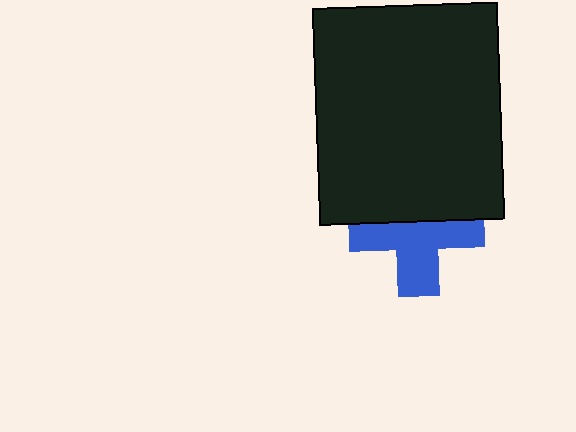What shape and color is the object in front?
The object in front is a black rectangle.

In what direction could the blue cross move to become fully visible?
The blue cross could move down. That would shift it out from behind the black rectangle entirely.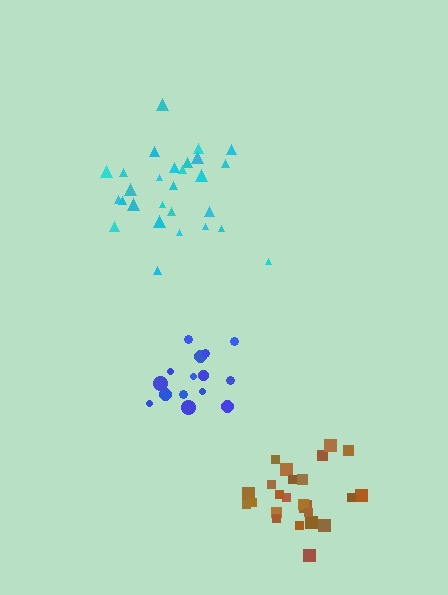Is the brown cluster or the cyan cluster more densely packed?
Brown.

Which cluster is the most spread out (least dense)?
Cyan.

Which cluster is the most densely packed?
Blue.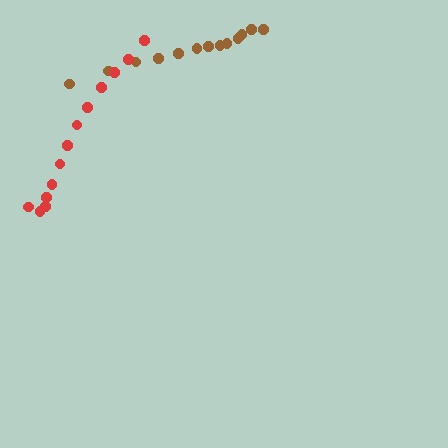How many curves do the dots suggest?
There are 2 distinct paths.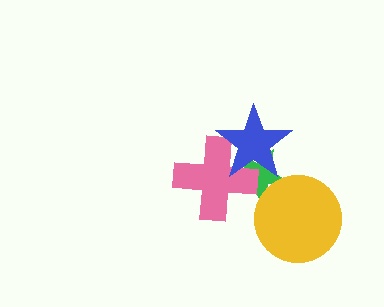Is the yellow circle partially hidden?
No, no other shape covers it.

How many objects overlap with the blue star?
2 objects overlap with the blue star.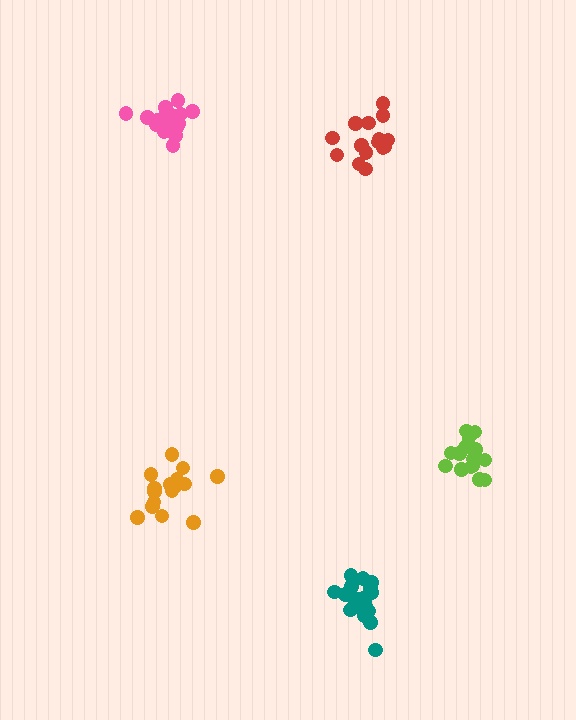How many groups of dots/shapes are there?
There are 5 groups.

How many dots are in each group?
Group 1: 16 dots, Group 2: 19 dots, Group 3: 19 dots, Group 4: 17 dots, Group 5: 15 dots (86 total).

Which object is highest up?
The pink cluster is topmost.